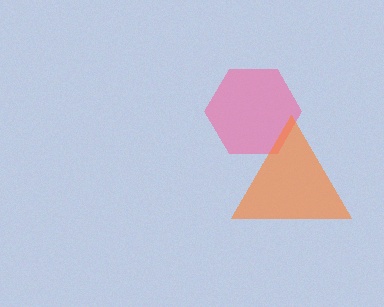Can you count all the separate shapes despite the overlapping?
Yes, there are 2 separate shapes.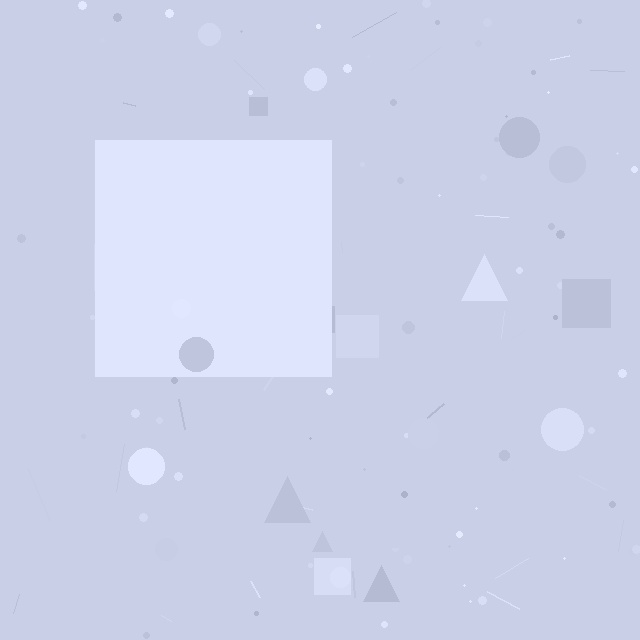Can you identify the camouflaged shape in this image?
The camouflaged shape is a square.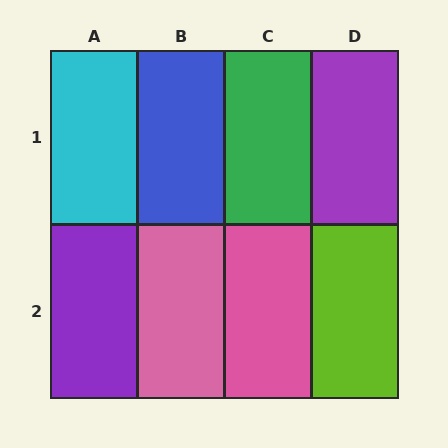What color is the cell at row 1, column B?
Blue.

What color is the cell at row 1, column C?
Green.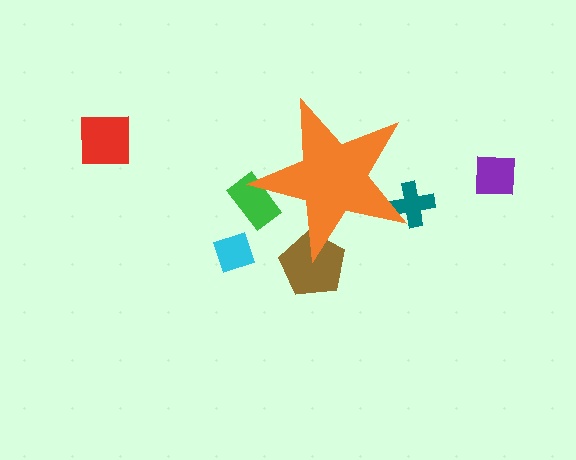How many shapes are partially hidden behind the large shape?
3 shapes are partially hidden.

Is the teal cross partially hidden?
Yes, the teal cross is partially hidden behind the orange star.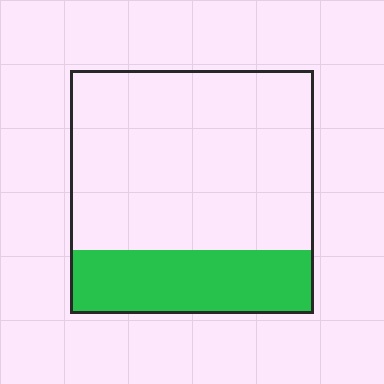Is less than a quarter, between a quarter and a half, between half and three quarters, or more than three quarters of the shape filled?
Between a quarter and a half.